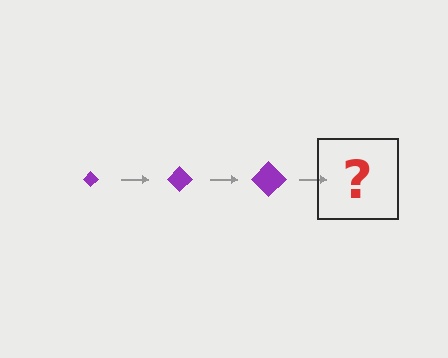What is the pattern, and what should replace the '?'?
The pattern is that the diamond gets progressively larger each step. The '?' should be a purple diamond, larger than the previous one.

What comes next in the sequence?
The next element should be a purple diamond, larger than the previous one.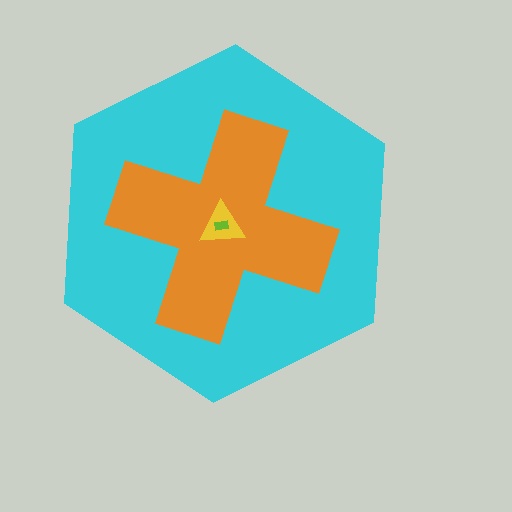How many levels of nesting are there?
4.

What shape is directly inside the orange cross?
The yellow triangle.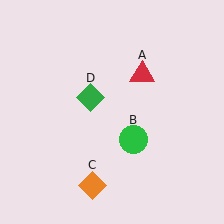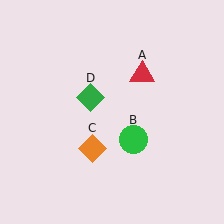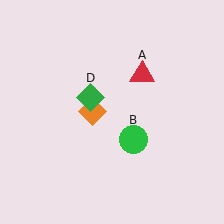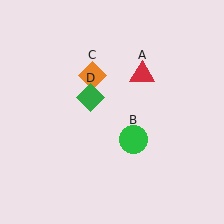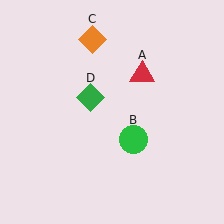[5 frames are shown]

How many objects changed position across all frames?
1 object changed position: orange diamond (object C).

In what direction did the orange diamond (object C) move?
The orange diamond (object C) moved up.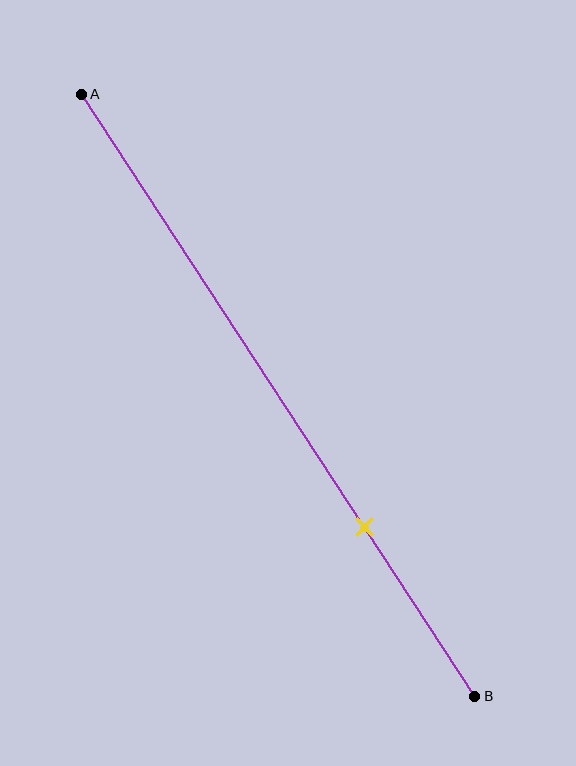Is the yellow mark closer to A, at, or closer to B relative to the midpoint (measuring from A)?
The yellow mark is closer to point B than the midpoint of segment AB.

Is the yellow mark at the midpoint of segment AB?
No, the mark is at about 70% from A, not at the 50% midpoint.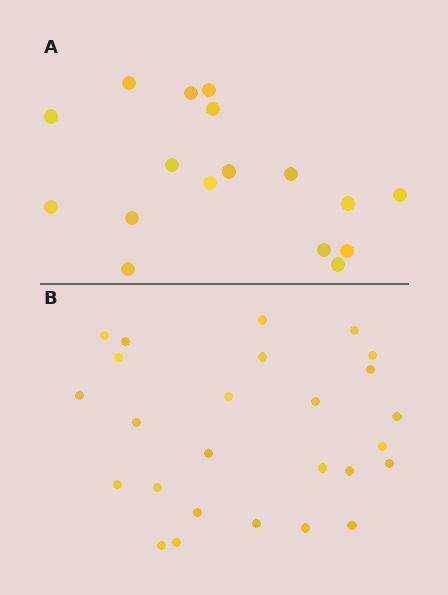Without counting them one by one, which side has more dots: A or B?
Region B (the bottom region) has more dots.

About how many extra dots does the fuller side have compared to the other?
Region B has roughly 8 or so more dots than region A.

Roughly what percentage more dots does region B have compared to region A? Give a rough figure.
About 55% more.